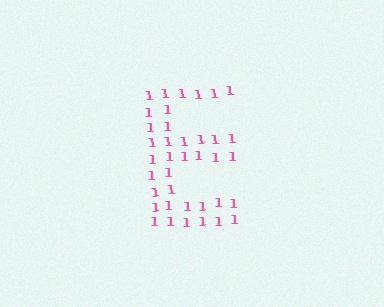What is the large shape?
The large shape is the letter E.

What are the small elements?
The small elements are digit 1's.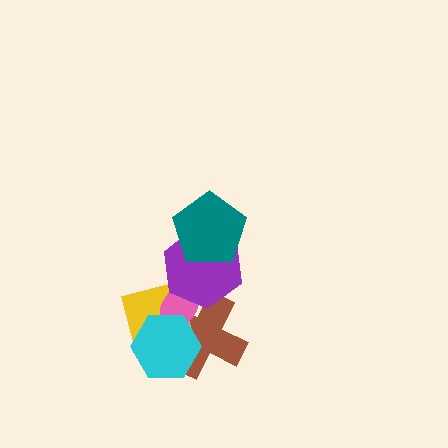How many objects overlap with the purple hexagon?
4 objects overlap with the purple hexagon.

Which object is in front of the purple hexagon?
The teal pentagon is in front of the purple hexagon.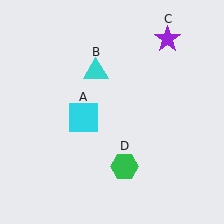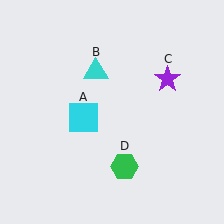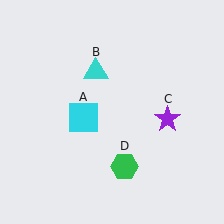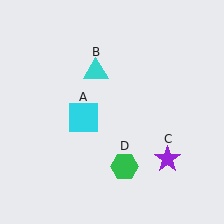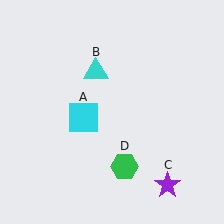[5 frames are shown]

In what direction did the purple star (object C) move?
The purple star (object C) moved down.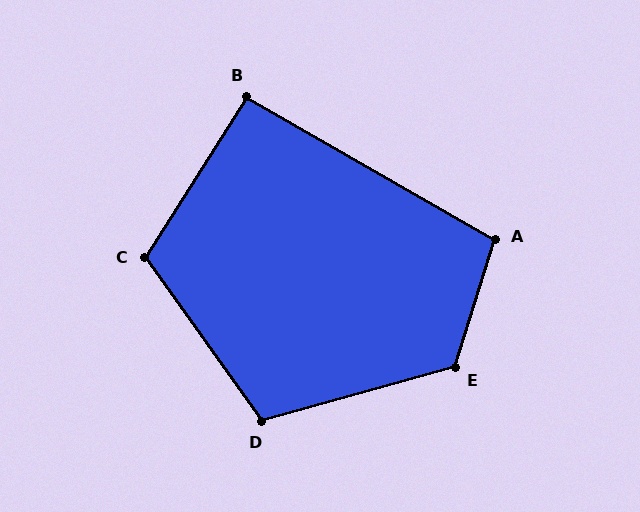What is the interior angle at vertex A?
Approximately 103 degrees (obtuse).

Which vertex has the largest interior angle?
E, at approximately 123 degrees.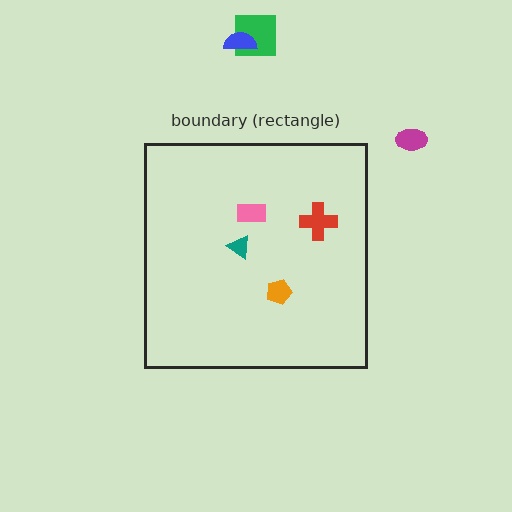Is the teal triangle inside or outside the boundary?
Inside.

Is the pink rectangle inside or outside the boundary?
Inside.